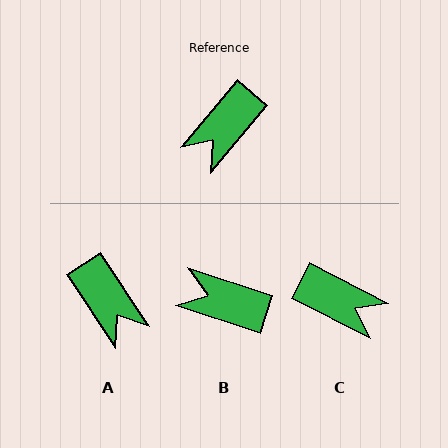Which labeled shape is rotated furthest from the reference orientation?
C, about 103 degrees away.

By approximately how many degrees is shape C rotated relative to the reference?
Approximately 103 degrees counter-clockwise.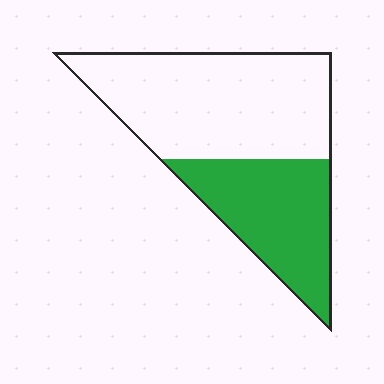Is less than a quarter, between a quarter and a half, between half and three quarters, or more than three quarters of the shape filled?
Between a quarter and a half.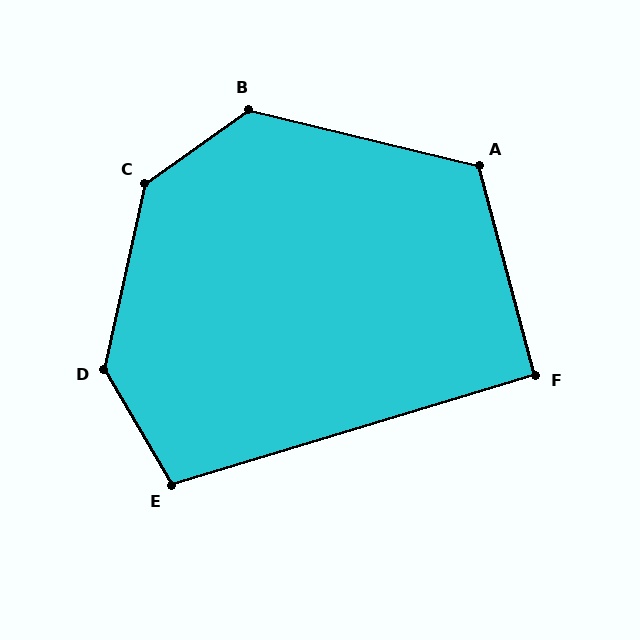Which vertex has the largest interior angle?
C, at approximately 138 degrees.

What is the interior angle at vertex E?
Approximately 104 degrees (obtuse).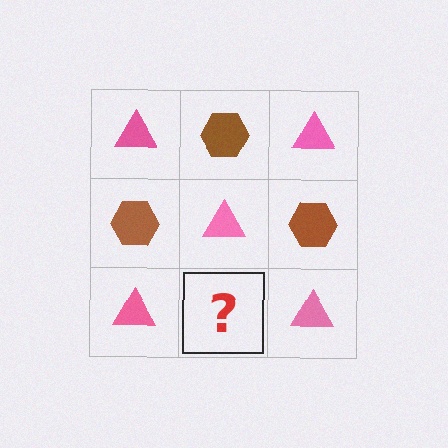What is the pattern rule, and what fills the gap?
The rule is that it alternates pink triangle and brown hexagon in a checkerboard pattern. The gap should be filled with a brown hexagon.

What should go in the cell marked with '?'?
The missing cell should contain a brown hexagon.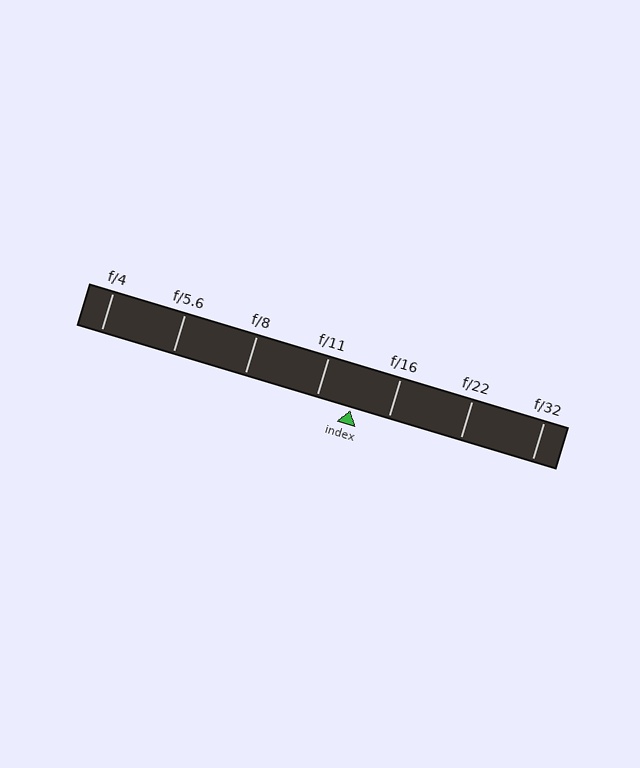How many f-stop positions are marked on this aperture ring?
There are 7 f-stop positions marked.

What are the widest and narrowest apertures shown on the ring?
The widest aperture shown is f/4 and the narrowest is f/32.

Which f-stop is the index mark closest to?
The index mark is closest to f/11.